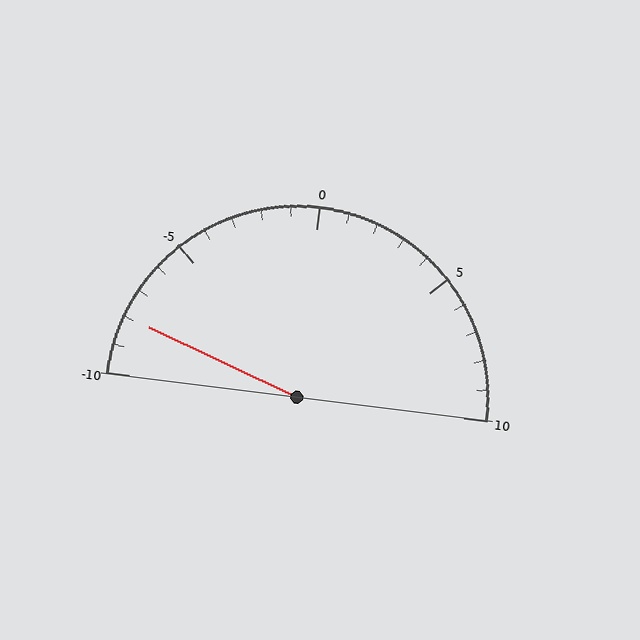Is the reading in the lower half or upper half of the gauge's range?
The reading is in the lower half of the range (-10 to 10).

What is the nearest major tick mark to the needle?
The nearest major tick mark is -10.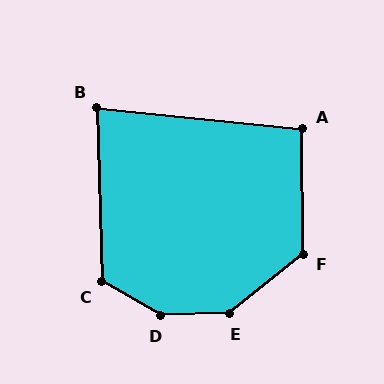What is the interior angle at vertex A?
Approximately 96 degrees (obtuse).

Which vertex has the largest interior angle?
D, at approximately 149 degrees.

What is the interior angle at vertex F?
Approximately 129 degrees (obtuse).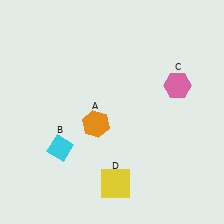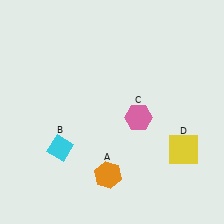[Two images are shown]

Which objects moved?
The objects that moved are: the orange hexagon (A), the pink hexagon (C), the yellow square (D).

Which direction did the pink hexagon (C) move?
The pink hexagon (C) moved left.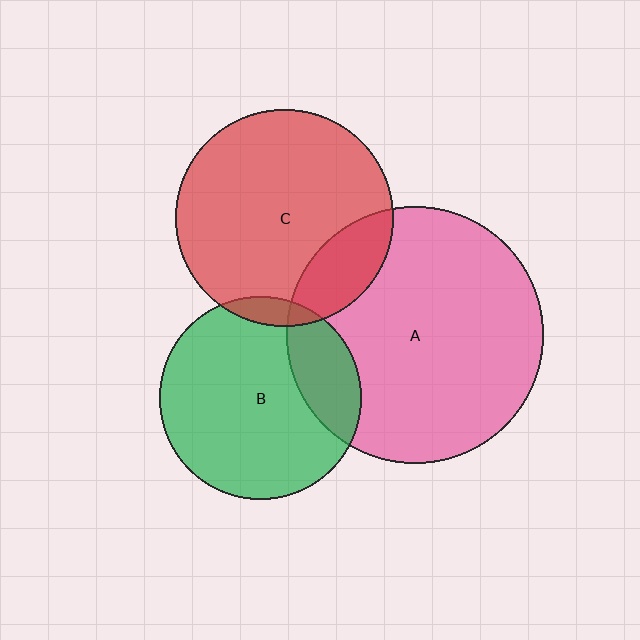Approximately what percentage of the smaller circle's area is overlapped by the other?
Approximately 20%.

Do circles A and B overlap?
Yes.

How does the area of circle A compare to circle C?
Approximately 1.4 times.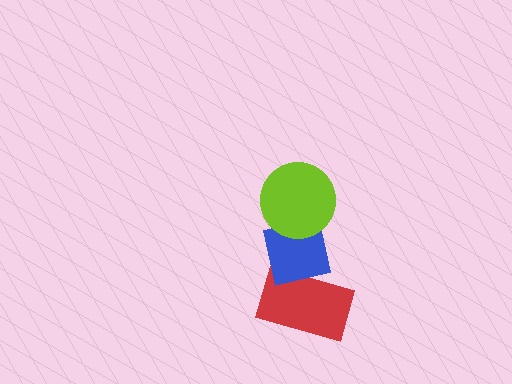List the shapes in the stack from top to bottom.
From top to bottom: the lime circle, the blue square, the red rectangle.